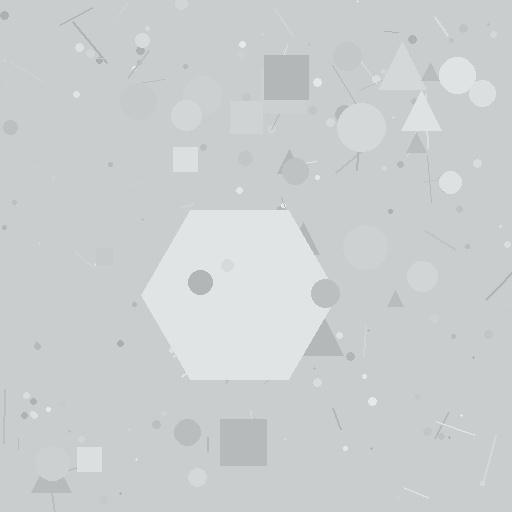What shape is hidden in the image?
A hexagon is hidden in the image.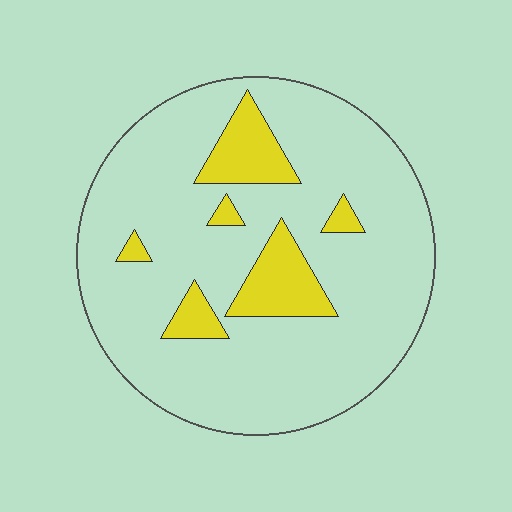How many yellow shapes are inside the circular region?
6.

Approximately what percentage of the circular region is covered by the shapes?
Approximately 15%.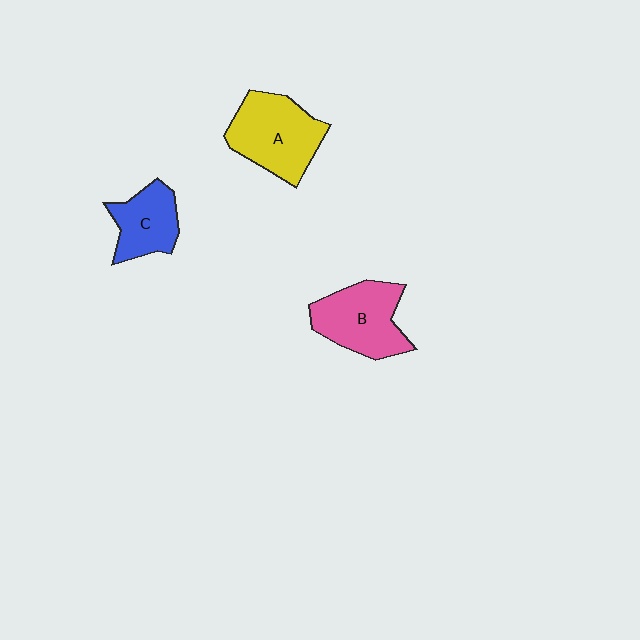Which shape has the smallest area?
Shape C (blue).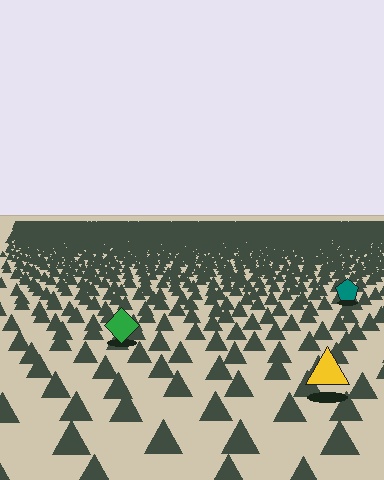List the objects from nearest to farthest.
From nearest to farthest: the yellow triangle, the green diamond, the teal pentagon.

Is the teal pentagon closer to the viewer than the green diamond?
No. The green diamond is closer — you can tell from the texture gradient: the ground texture is coarser near it.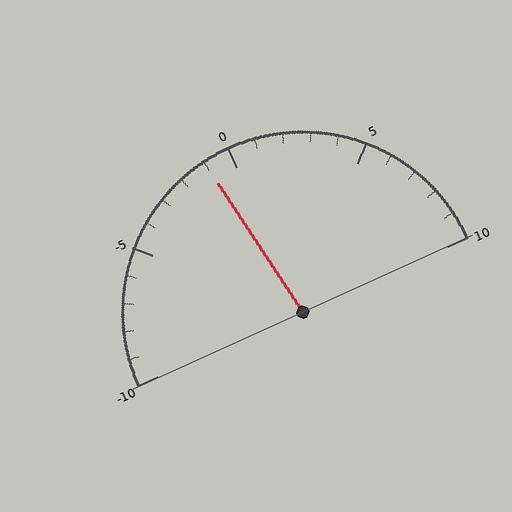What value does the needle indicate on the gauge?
The needle indicates approximately -1.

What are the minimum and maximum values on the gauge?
The gauge ranges from -10 to 10.